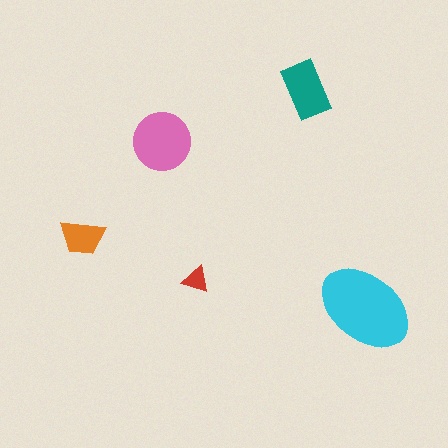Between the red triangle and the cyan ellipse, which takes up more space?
The cyan ellipse.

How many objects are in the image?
There are 5 objects in the image.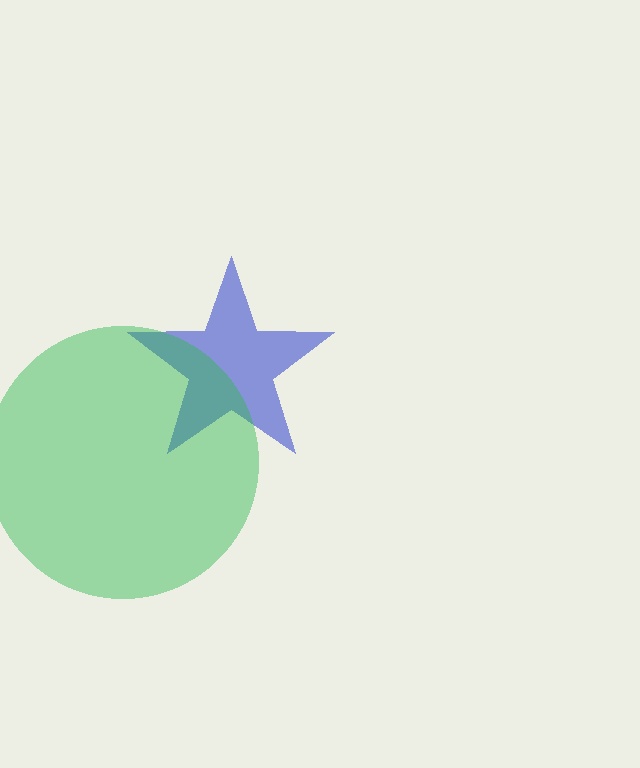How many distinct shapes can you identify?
There are 2 distinct shapes: a blue star, a green circle.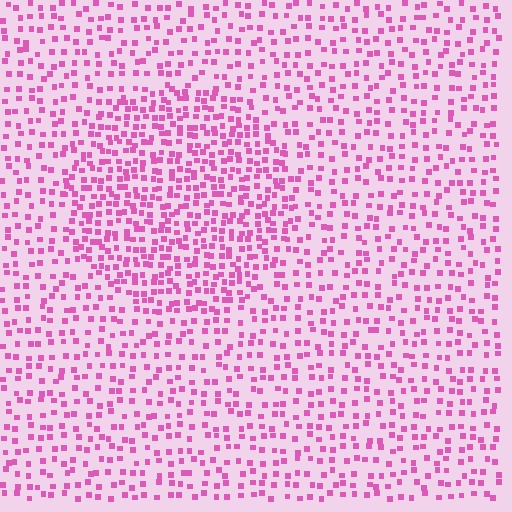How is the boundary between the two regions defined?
The boundary is defined by a change in element density (approximately 1.8x ratio). All elements are the same color, size, and shape.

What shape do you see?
I see a circle.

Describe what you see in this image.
The image contains small pink elements arranged at two different densities. A circle-shaped region is visible where the elements are more densely packed than the surrounding area.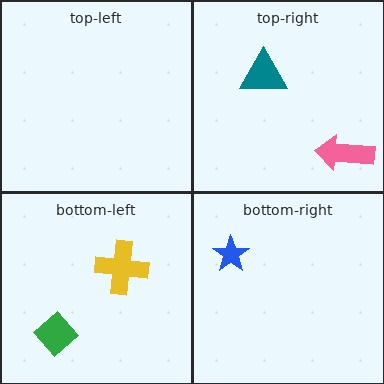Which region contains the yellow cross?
The bottom-left region.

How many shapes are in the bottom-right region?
1.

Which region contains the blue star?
The bottom-right region.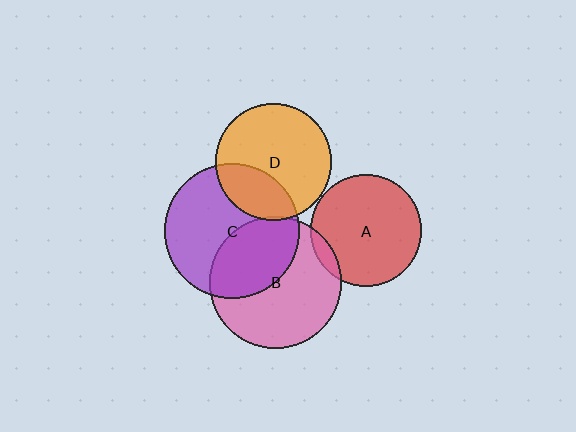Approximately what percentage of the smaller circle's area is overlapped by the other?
Approximately 10%.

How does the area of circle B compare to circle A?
Approximately 1.4 times.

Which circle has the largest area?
Circle C (purple).